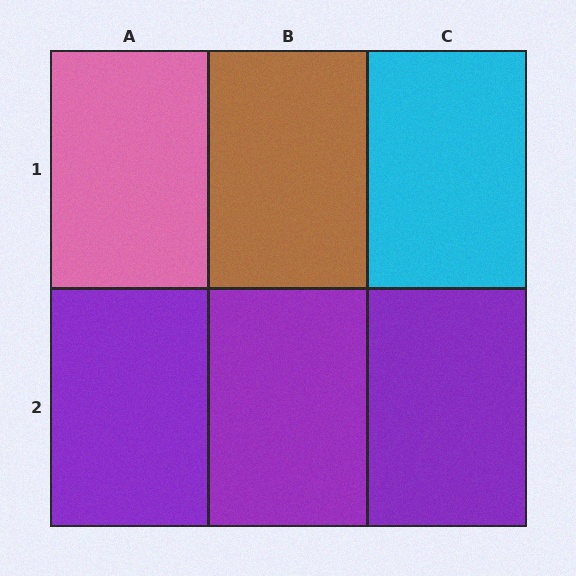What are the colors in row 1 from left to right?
Pink, brown, cyan.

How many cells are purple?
3 cells are purple.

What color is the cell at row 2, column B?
Purple.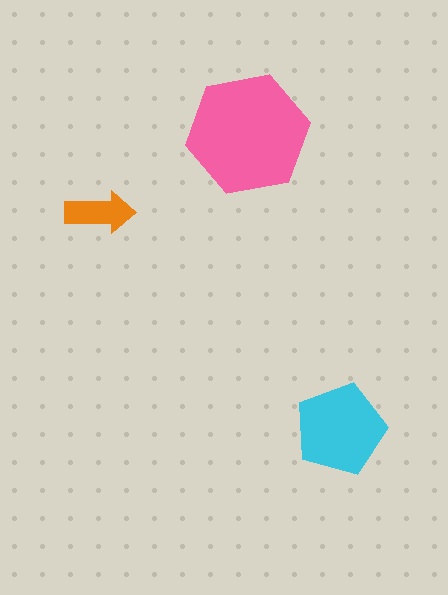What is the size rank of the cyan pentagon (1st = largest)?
2nd.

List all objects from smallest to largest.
The orange arrow, the cyan pentagon, the pink hexagon.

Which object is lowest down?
The cyan pentagon is bottommost.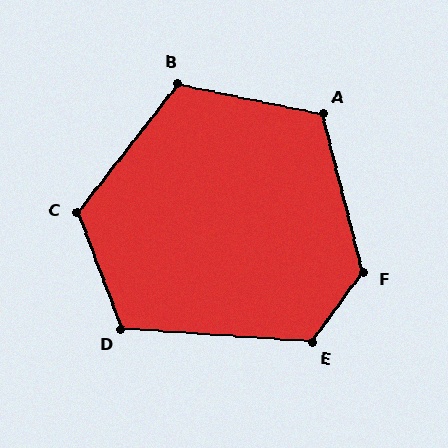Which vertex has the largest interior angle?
F, at approximately 129 degrees.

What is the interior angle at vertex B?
Approximately 116 degrees (obtuse).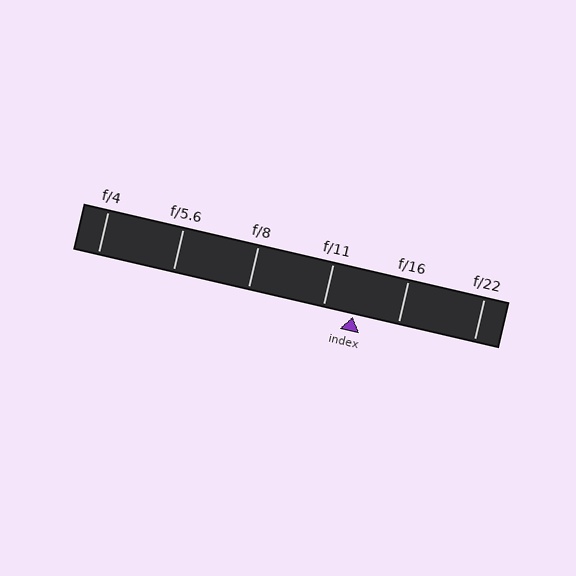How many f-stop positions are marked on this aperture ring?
There are 6 f-stop positions marked.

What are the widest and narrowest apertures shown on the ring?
The widest aperture shown is f/4 and the narrowest is f/22.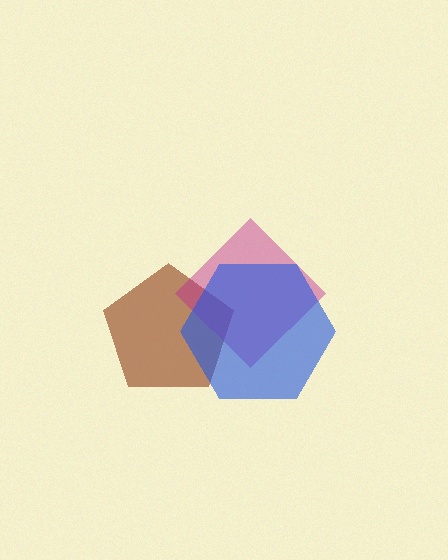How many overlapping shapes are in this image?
There are 3 overlapping shapes in the image.